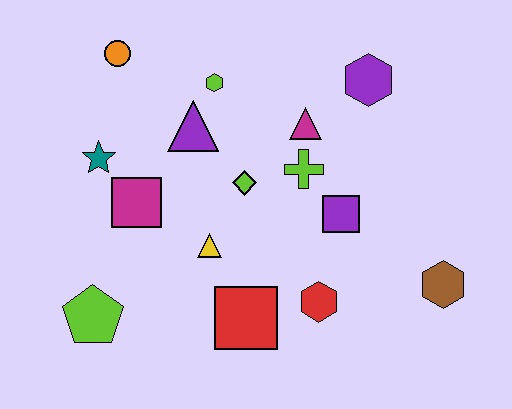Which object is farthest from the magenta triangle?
The lime pentagon is farthest from the magenta triangle.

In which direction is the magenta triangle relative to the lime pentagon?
The magenta triangle is to the right of the lime pentagon.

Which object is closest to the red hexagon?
The red square is closest to the red hexagon.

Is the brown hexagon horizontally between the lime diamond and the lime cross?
No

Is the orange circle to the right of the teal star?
Yes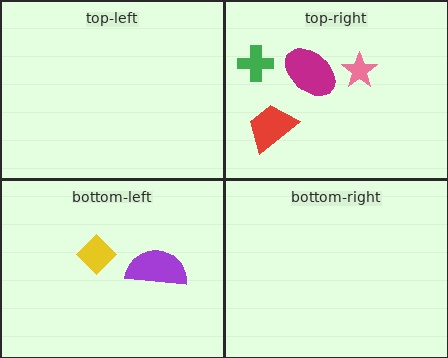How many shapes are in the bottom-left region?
2.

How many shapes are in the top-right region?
4.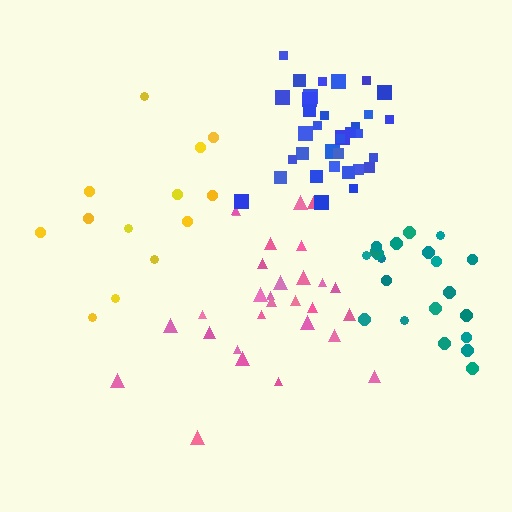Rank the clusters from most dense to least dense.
blue, teal, pink, yellow.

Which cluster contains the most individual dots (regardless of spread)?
Blue (34).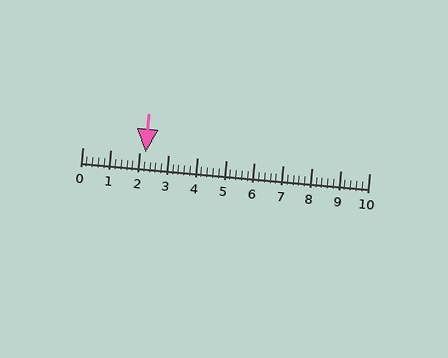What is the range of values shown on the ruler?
The ruler shows values from 0 to 10.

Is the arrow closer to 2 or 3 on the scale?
The arrow is closer to 2.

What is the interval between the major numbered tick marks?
The major tick marks are spaced 1 units apart.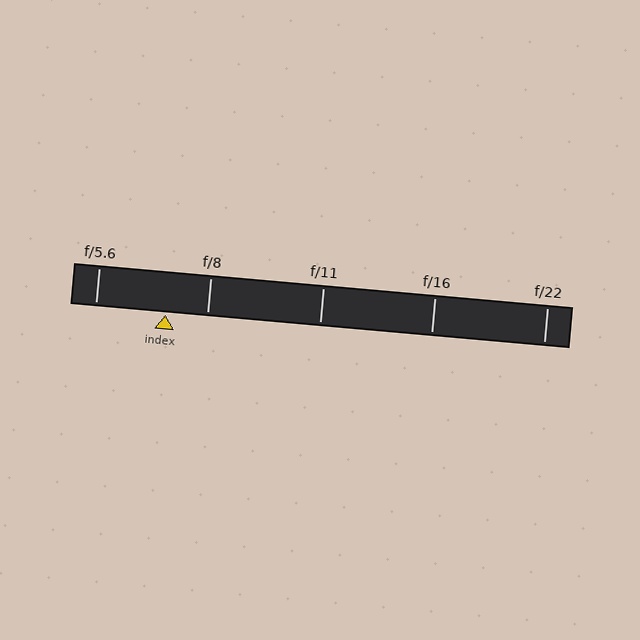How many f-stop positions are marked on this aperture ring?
There are 5 f-stop positions marked.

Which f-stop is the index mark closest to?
The index mark is closest to f/8.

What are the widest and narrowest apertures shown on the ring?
The widest aperture shown is f/5.6 and the narrowest is f/22.